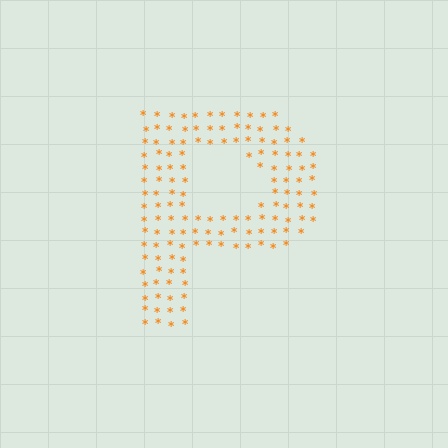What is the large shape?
The large shape is the letter P.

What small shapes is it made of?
It is made of small asterisks.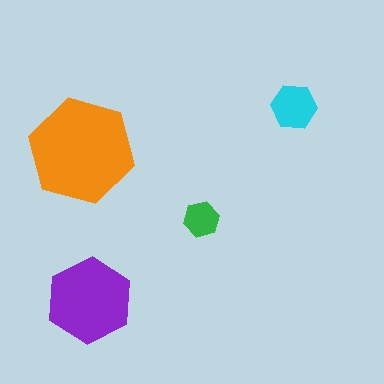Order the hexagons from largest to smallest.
the orange one, the purple one, the cyan one, the green one.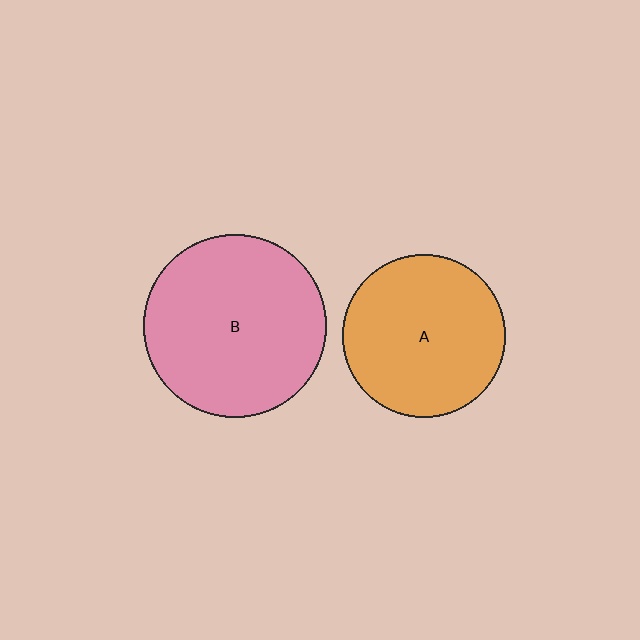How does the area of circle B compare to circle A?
Approximately 1.3 times.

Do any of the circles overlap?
No, none of the circles overlap.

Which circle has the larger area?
Circle B (pink).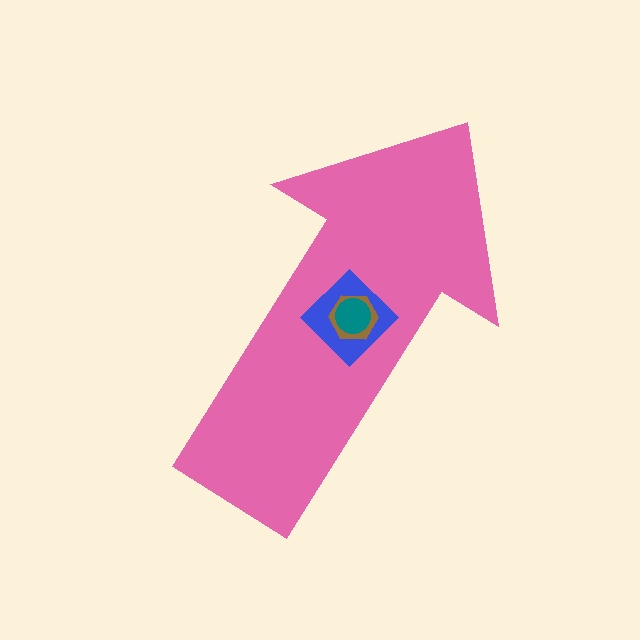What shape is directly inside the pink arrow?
The blue diamond.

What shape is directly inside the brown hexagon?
The teal circle.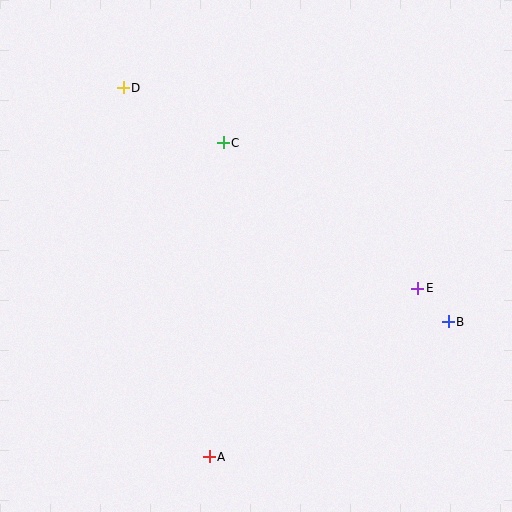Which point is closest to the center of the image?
Point C at (223, 143) is closest to the center.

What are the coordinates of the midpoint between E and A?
The midpoint between E and A is at (313, 373).